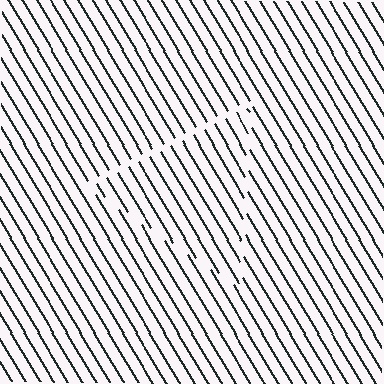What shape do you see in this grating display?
An illusory triangle. The interior of the shape contains the same grating, shifted by half a period — the contour is defined by the phase discontinuity where line-ends from the inner and outer gratings abut.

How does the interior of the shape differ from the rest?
The interior of the shape contains the same grating, shifted by half a period — the contour is defined by the phase discontinuity where line-ends from the inner and outer gratings abut.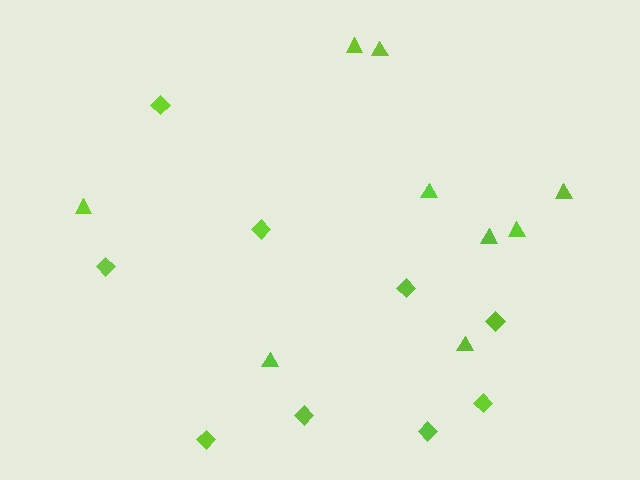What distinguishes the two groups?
There are 2 groups: one group of diamonds (9) and one group of triangles (9).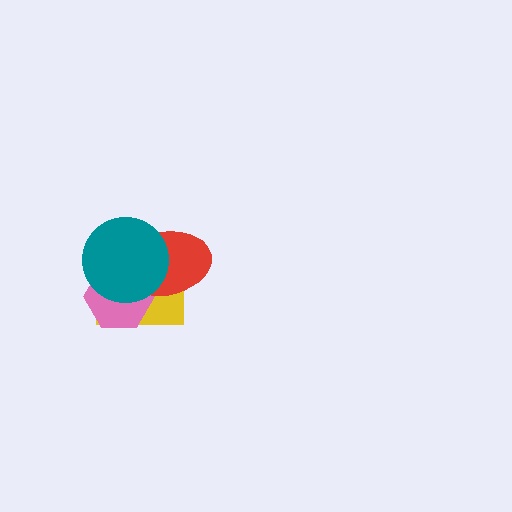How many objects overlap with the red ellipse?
3 objects overlap with the red ellipse.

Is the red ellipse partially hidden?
Yes, it is partially covered by another shape.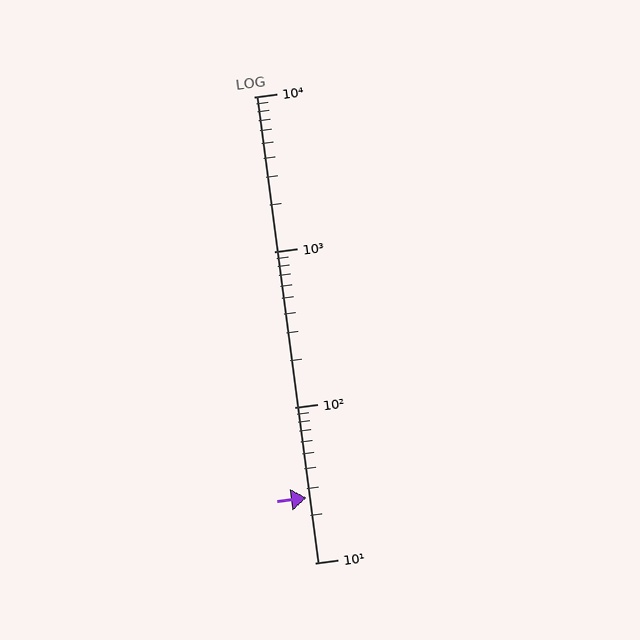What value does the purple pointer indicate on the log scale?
The pointer indicates approximately 26.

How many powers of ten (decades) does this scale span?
The scale spans 3 decades, from 10 to 10000.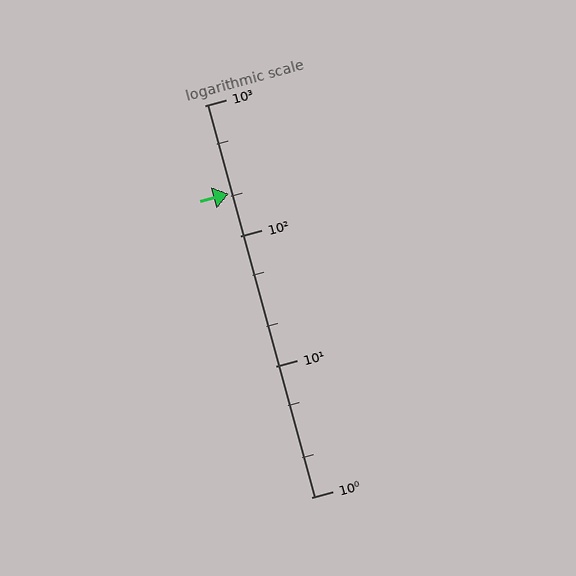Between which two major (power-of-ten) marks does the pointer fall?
The pointer is between 100 and 1000.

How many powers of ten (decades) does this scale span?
The scale spans 3 decades, from 1 to 1000.